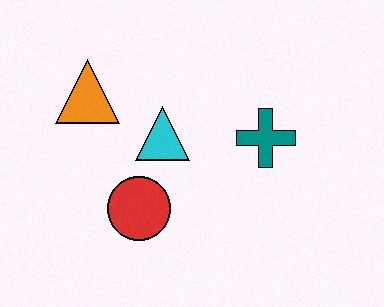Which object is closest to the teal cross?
The cyan triangle is closest to the teal cross.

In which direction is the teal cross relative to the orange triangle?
The teal cross is to the right of the orange triangle.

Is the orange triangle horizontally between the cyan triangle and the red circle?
No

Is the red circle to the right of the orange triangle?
Yes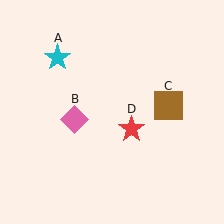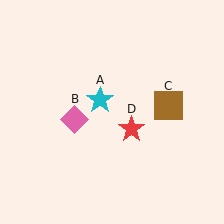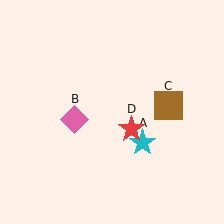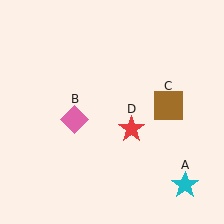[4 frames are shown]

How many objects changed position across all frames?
1 object changed position: cyan star (object A).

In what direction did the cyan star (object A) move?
The cyan star (object A) moved down and to the right.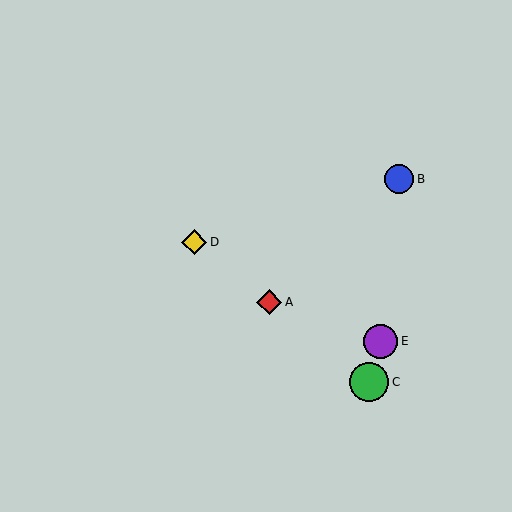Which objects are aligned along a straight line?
Objects A, C, D are aligned along a straight line.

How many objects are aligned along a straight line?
3 objects (A, C, D) are aligned along a straight line.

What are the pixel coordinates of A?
Object A is at (269, 302).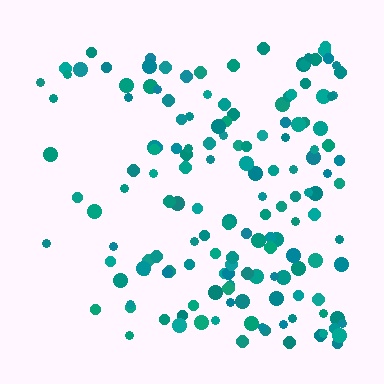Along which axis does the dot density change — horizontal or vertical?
Horizontal.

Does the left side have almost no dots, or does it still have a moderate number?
Still a moderate number, just noticeably fewer than the right.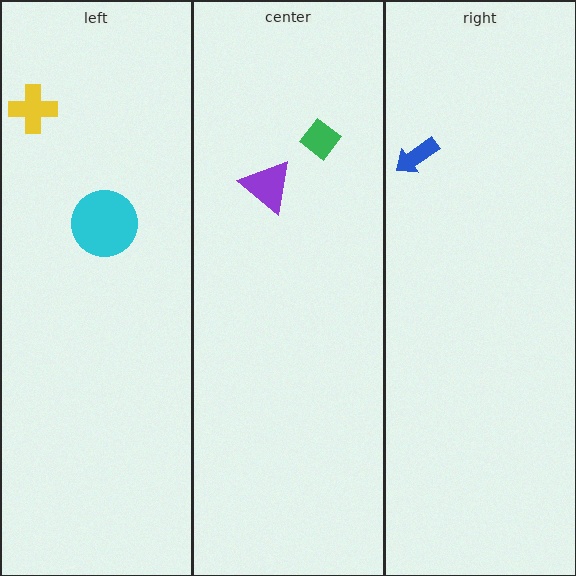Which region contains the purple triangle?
The center region.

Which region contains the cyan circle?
The left region.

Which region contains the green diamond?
The center region.